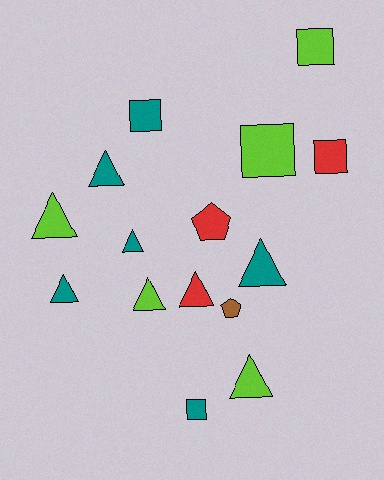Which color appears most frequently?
Teal, with 6 objects.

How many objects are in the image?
There are 15 objects.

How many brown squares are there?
There are no brown squares.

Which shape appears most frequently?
Triangle, with 8 objects.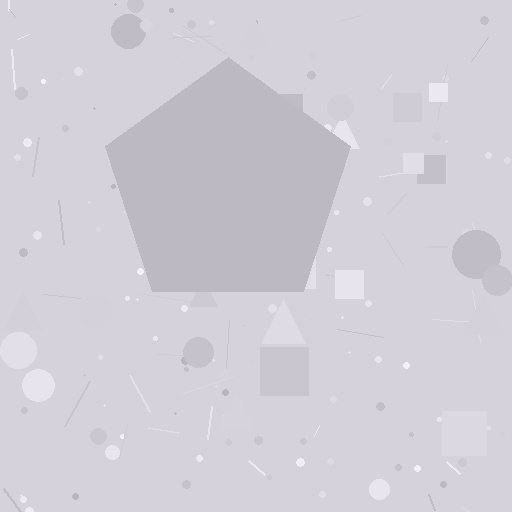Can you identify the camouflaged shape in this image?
The camouflaged shape is a pentagon.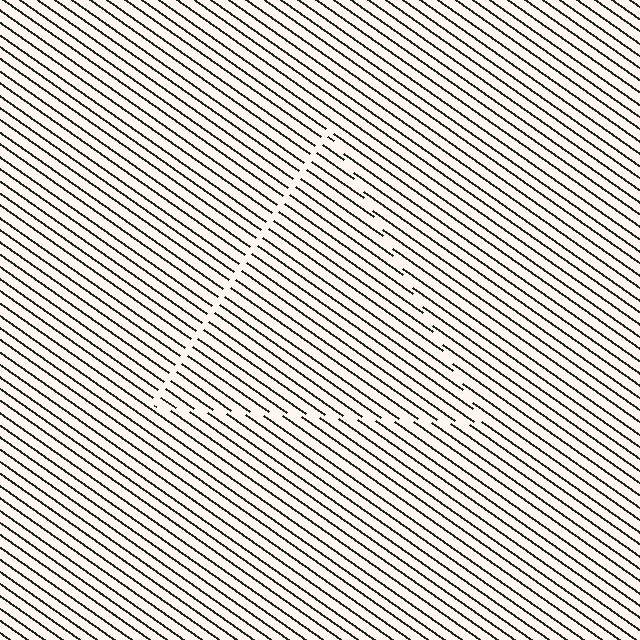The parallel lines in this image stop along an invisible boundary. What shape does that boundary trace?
An illusory triangle. The interior of the shape contains the same grating, shifted by half a period — the contour is defined by the phase discontinuity where line-ends from the inner and outer gratings abut.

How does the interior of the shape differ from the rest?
The interior of the shape contains the same grating, shifted by half a period — the contour is defined by the phase discontinuity where line-ends from the inner and outer gratings abut.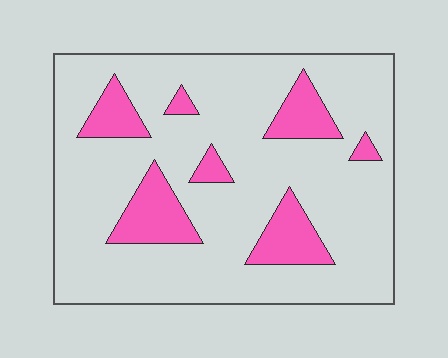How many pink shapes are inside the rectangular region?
7.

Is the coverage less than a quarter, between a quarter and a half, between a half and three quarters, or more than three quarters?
Less than a quarter.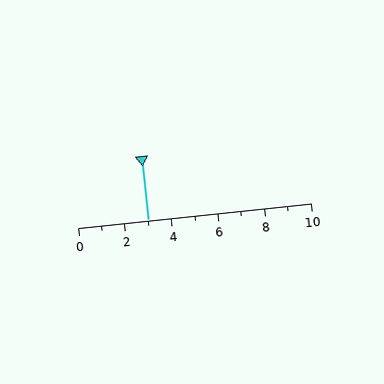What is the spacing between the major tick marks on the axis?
The major ticks are spaced 2 apart.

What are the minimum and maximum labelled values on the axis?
The axis runs from 0 to 10.